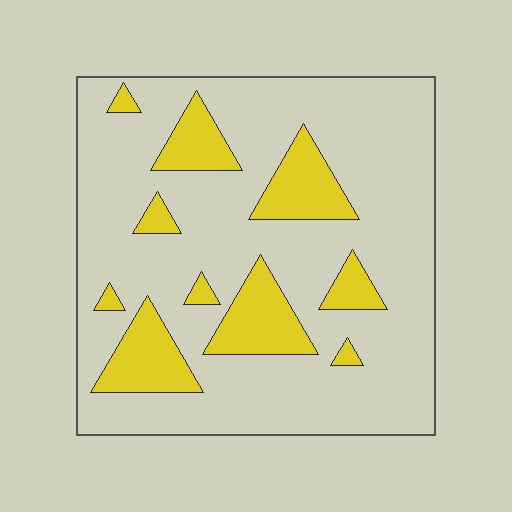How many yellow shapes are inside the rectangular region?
10.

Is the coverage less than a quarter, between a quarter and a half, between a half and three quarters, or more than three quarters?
Less than a quarter.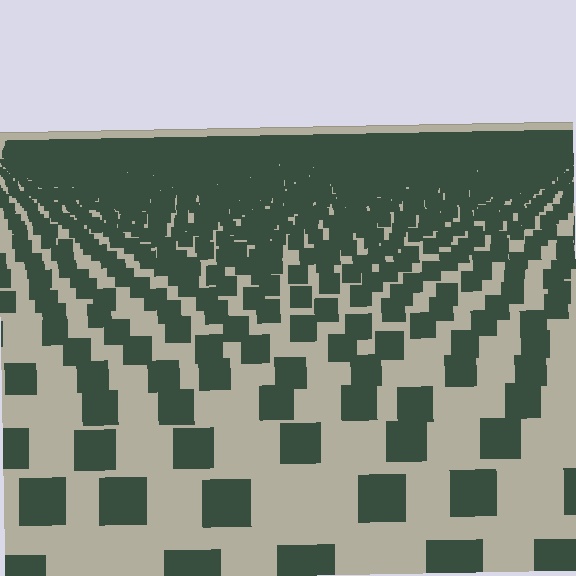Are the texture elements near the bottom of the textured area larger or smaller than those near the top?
Larger. Near the bottom, elements are closer to the viewer and appear at a bigger on-screen size.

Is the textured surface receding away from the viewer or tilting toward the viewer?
The surface is receding away from the viewer. Texture elements get smaller and denser toward the top.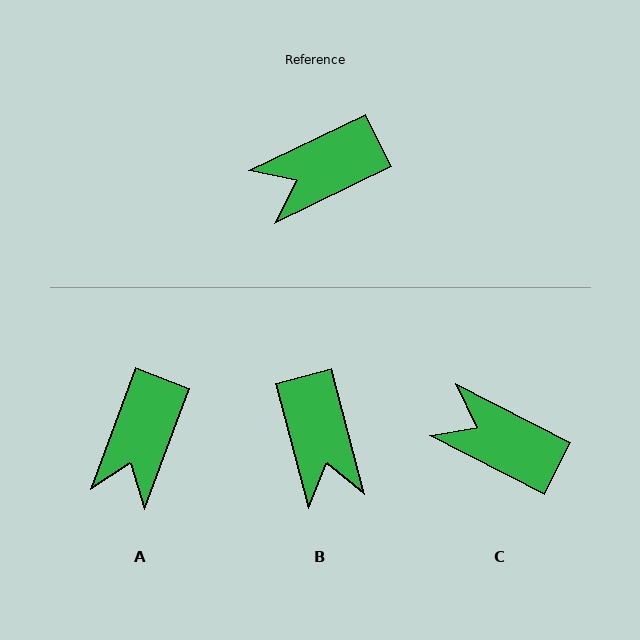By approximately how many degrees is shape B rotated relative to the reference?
Approximately 79 degrees counter-clockwise.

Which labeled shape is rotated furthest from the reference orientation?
B, about 79 degrees away.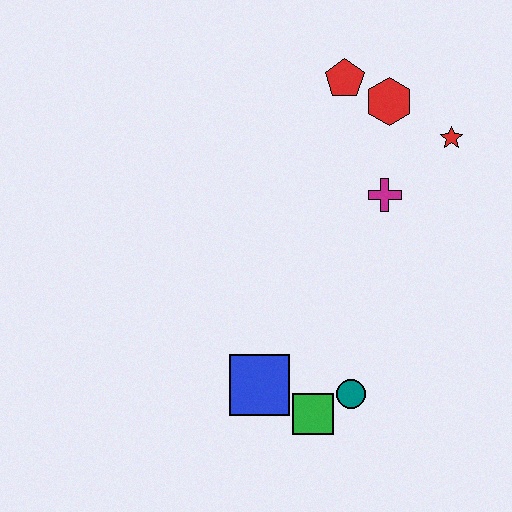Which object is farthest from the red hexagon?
The green square is farthest from the red hexagon.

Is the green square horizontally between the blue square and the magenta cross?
Yes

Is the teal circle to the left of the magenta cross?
Yes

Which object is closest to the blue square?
The green square is closest to the blue square.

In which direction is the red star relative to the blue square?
The red star is above the blue square.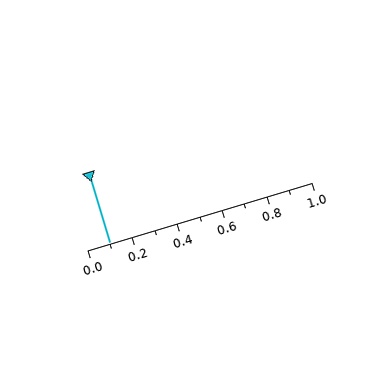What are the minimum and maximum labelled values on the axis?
The axis runs from 0.0 to 1.0.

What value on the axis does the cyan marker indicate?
The marker indicates approximately 0.1.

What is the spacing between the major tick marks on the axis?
The major ticks are spaced 0.2 apart.